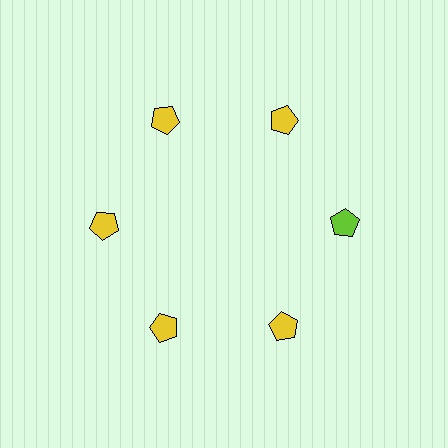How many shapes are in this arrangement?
There are 6 shapes arranged in a ring pattern.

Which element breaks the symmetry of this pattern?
The lime pentagon at roughly the 3 o'clock position breaks the symmetry. All other shapes are yellow pentagons.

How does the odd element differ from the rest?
It has a different color: lime instead of yellow.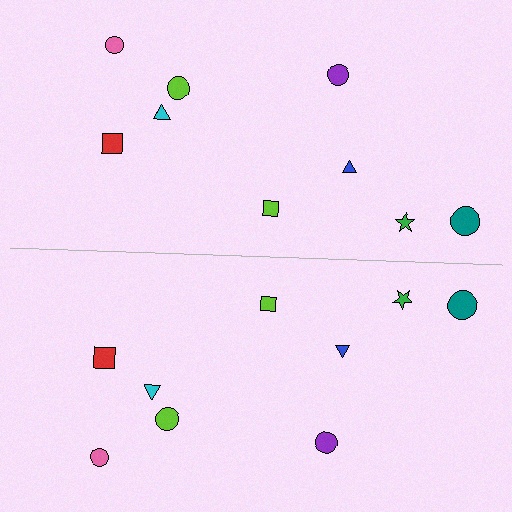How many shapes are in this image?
There are 18 shapes in this image.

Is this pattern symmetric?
Yes, this pattern has bilateral (reflection) symmetry.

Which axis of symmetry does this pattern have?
The pattern has a horizontal axis of symmetry running through the center of the image.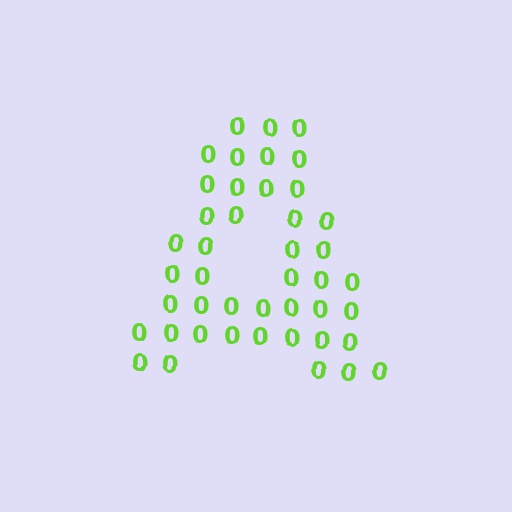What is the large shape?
The large shape is the letter A.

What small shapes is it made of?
It is made of small digit 0's.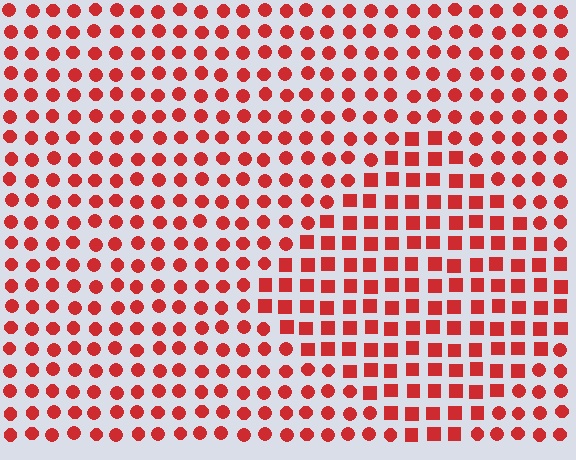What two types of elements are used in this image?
The image uses squares inside the diamond region and circles outside it.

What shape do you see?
I see a diamond.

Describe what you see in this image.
The image is filled with small red elements arranged in a uniform grid. A diamond-shaped region contains squares, while the surrounding area contains circles. The boundary is defined purely by the change in element shape.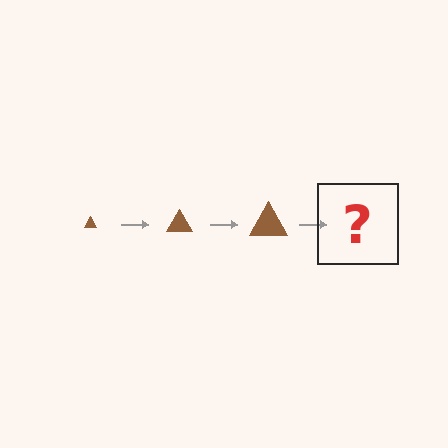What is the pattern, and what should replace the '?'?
The pattern is that the triangle gets progressively larger each step. The '?' should be a brown triangle, larger than the previous one.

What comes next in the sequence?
The next element should be a brown triangle, larger than the previous one.